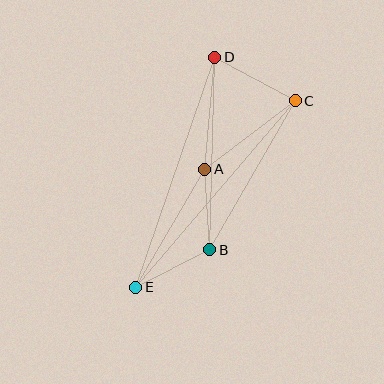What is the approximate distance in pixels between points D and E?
The distance between D and E is approximately 243 pixels.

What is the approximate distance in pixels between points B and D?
The distance between B and D is approximately 193 pixels.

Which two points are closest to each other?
Points A and B are closest to each other.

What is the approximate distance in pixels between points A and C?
The distance between A and C is approximately 113 pixels.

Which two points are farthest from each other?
Points C and E are farthest from each other.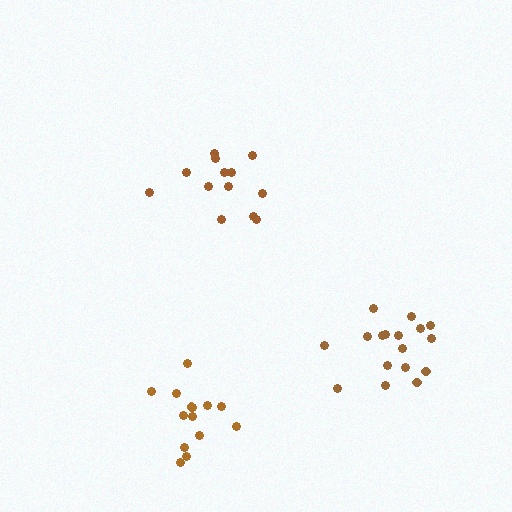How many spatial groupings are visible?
There are 3 spatial groupings.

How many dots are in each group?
Group 1: 13 dots, Group 2: 14 dots, Group 3: 17 dots (44 total).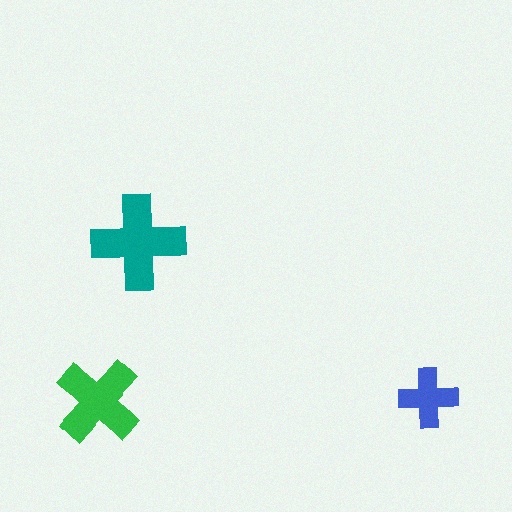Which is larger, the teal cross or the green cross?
The teal one.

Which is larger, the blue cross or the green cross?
The green one.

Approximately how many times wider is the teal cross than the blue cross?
About 1.5 times wider.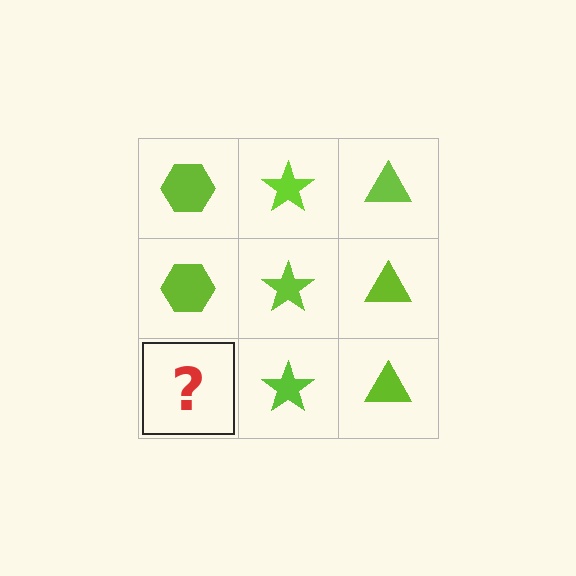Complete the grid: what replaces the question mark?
The question mark should be replaced with a lime hexagon.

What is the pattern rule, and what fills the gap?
The rule is that each column has a consistent shape. The gap should be filled with a lime hexagon.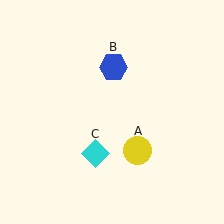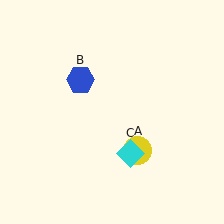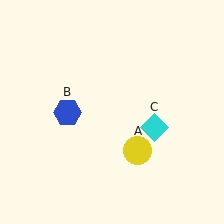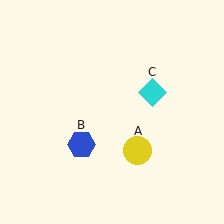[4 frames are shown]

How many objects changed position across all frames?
2 objects changed position: blue hexagon (object B), cyan diamond (object C).